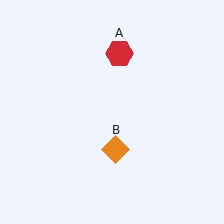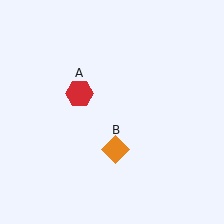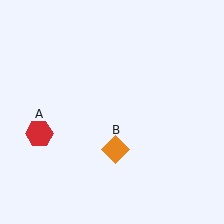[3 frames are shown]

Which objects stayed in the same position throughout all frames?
Orange diamond (object B) remained stationary.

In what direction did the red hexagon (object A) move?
The red hexagon (object A) moved down and to the left.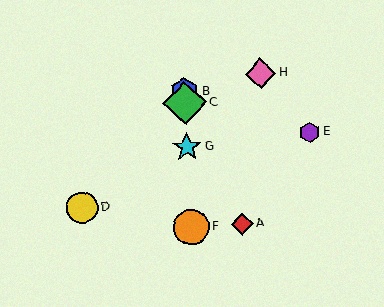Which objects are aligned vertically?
Objects B, C, F, G are aligned vertically.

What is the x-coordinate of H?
Object H is at x≈261.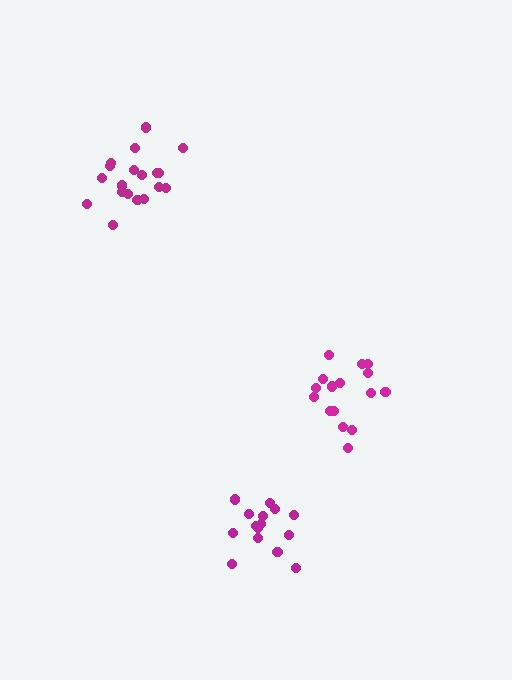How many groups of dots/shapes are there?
There are 3 groups.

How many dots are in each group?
Group 1: 16 dots, Group 2: 19 dots, Group 3: 15 dots (50 total).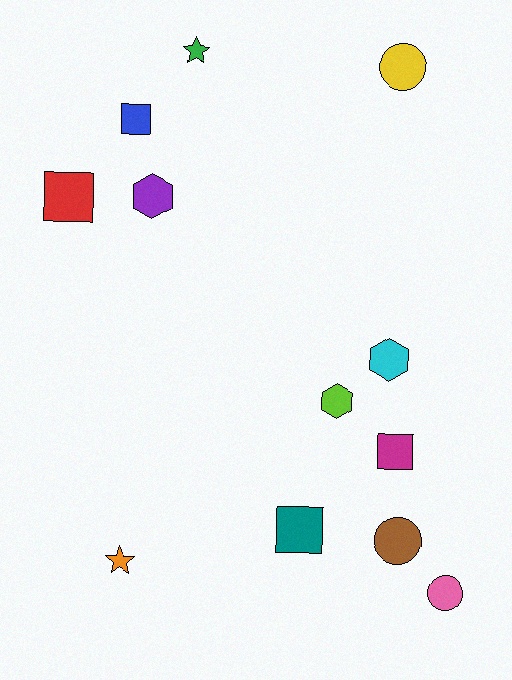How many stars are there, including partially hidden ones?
There are 2 stars.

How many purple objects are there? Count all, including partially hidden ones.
There is 1 purple object.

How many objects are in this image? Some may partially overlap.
There are 12 objects.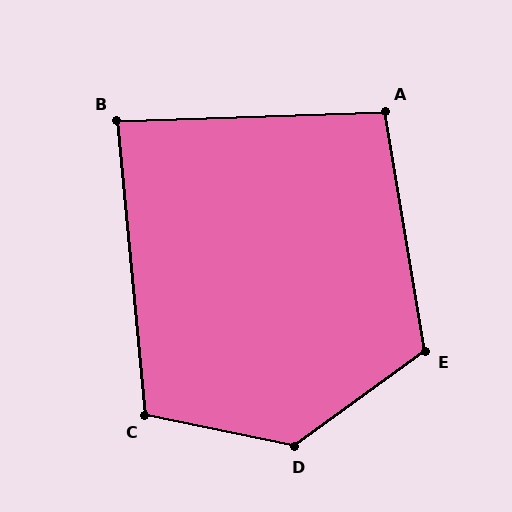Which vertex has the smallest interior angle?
B, at approximately 87 degrees.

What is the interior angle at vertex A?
Approximately 97 degrees (obtuse).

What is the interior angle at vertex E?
Approximately 117 degrees (obtuse).